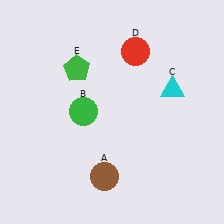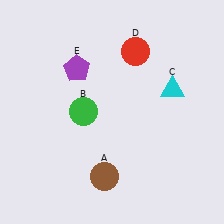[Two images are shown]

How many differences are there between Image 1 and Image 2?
There is 1 difference between the two images.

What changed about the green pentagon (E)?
In Image 1, E is green. In Image 2, it changed to purple.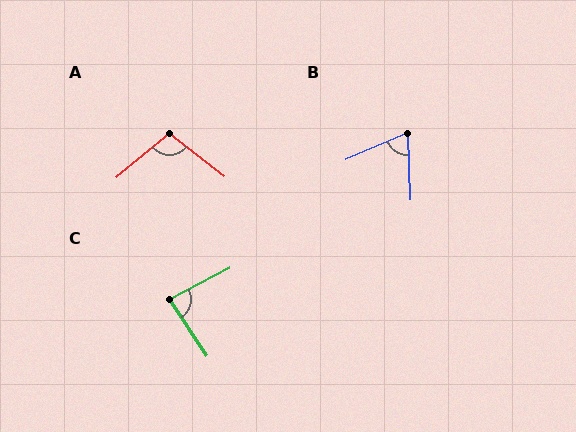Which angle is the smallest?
B, at approximately 69 degrees.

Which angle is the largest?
A, at approximately 103 degrees.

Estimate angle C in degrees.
Approximately 84 degrees.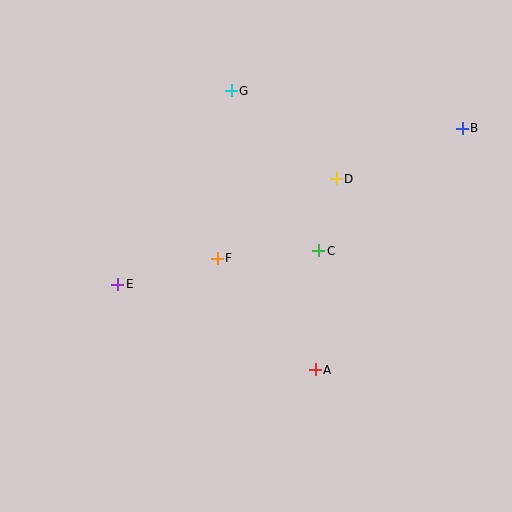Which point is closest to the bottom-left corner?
Point E is closest to the bottom-left corner.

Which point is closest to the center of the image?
Point F at (217, 258) is closest to the center.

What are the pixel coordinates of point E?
Point E is at (118, 284).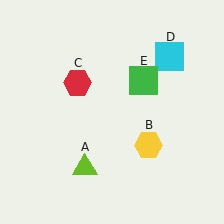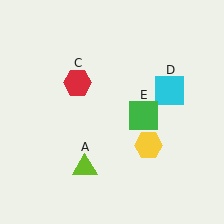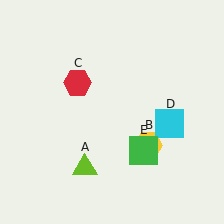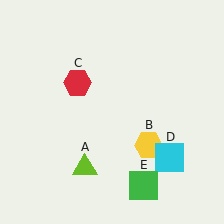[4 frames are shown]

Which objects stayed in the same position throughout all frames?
Lime triangle (object A) and yellow hexagon (object B) and red hexagon (object C) remained stationary.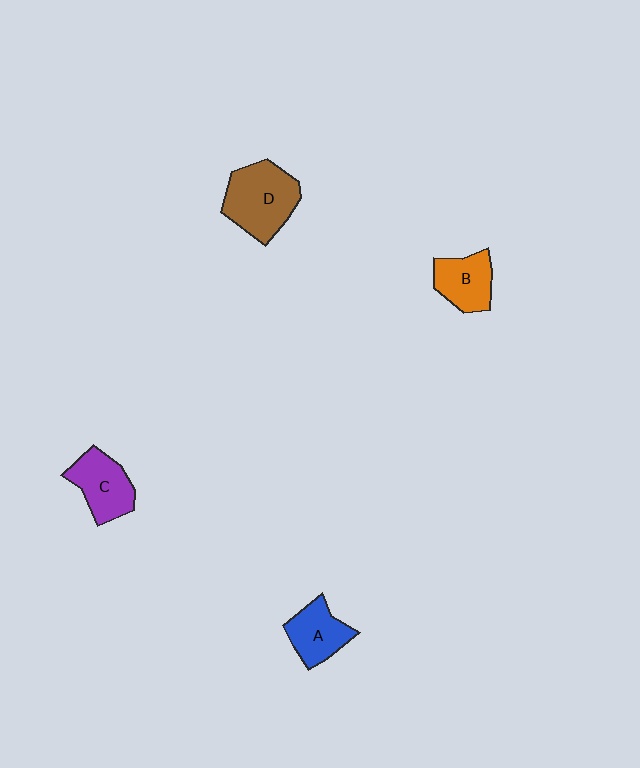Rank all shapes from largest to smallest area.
From largest to smallest: D (brown), C (purple), A (blue), B (orange).